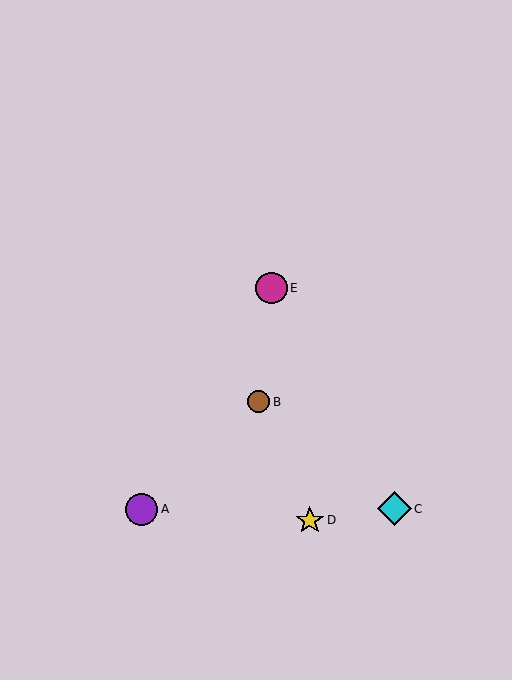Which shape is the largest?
The cyan diamond (labeled C) is the largest.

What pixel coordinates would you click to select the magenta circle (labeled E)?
Click at (271, 288) to select the magenta circle E.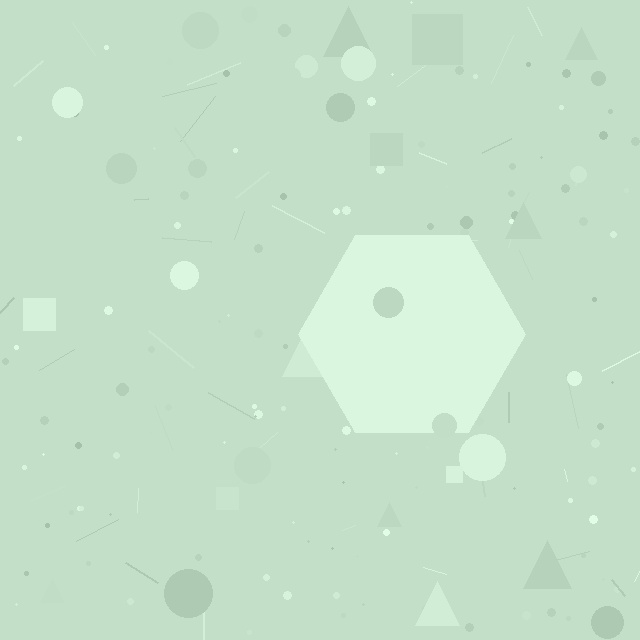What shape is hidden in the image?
A hexagon is hidden in the image.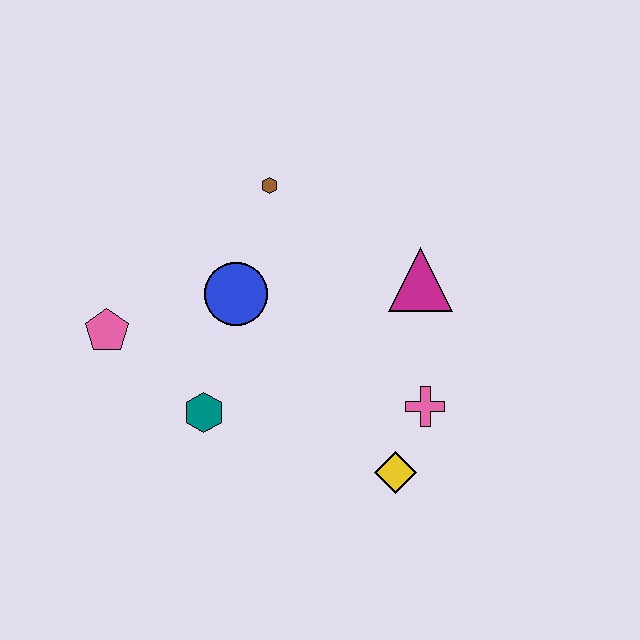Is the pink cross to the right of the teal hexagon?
Yes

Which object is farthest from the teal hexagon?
The magenta triangle is farthest from the teal hexagon.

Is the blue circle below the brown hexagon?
Yes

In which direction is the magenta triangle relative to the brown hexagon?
The magenta triangle is to the right of the brown hexagon.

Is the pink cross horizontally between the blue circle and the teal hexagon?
No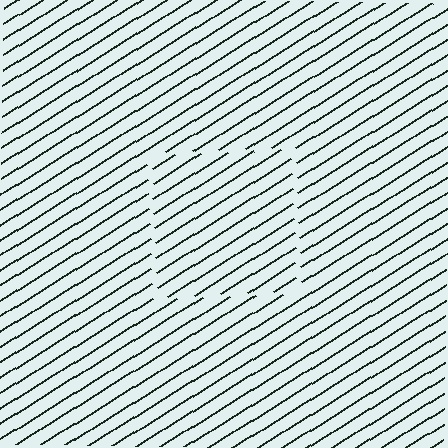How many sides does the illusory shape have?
4 sides — the line-ends trace a square.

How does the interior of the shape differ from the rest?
The interior of the shape contains the same grating, shifted by half a period — the contour is defined by the phase discontinuity where line-ends from the inner and outer gratings abut.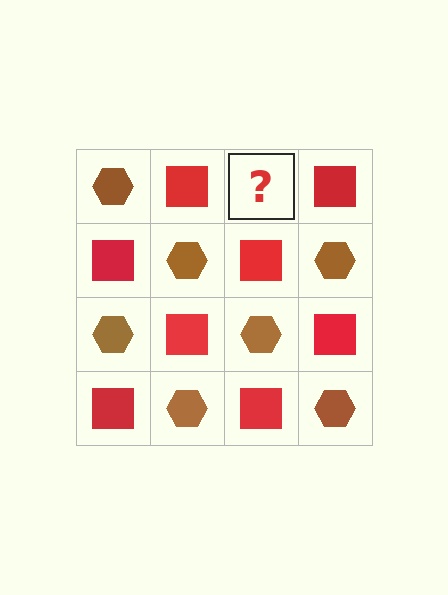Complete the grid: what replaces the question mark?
The question mark should be replaced with a brown hexagon.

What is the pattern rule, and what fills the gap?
The rule is that it alternates brown hexagon and red square in a checkerboard pattern. The gap should be filled with a brown hexagon.